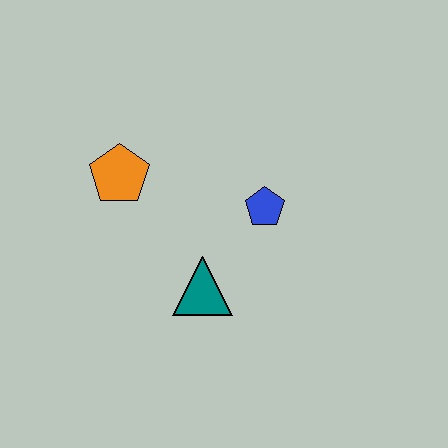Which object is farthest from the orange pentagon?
The blue pentagon is farthest from the orange pentagon.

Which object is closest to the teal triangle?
The blue pentagon is closest to the teal triangle.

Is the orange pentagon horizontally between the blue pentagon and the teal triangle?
No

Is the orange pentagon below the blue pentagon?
No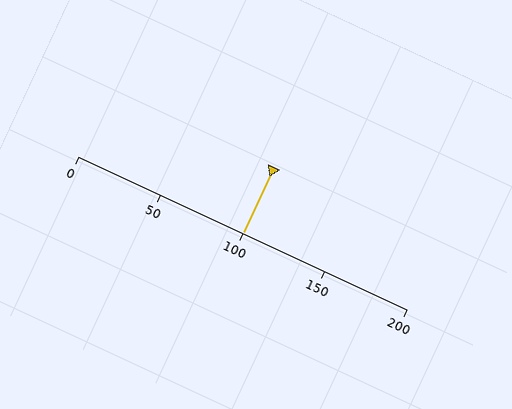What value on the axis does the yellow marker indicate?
The marker indicates approximately 100.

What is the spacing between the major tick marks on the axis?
The major ticks are spaced 50 apart.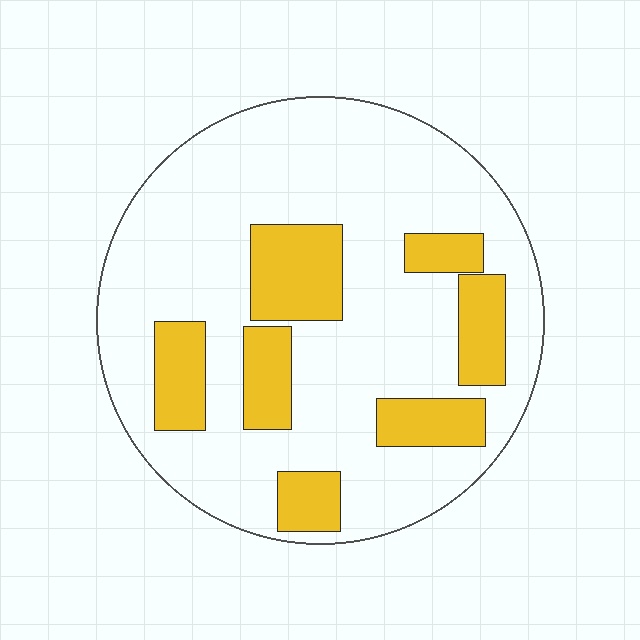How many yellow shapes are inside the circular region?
7.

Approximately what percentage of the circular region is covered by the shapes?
Approximately 25%.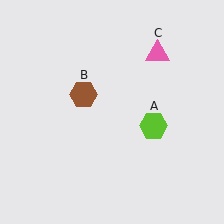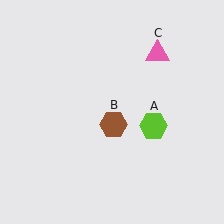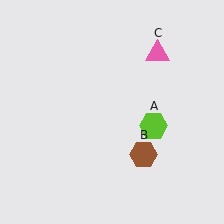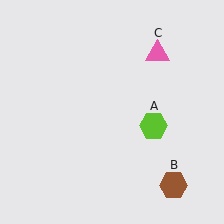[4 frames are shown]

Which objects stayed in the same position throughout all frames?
Lime hexagon (object A) and pink triangle (object C) remained stationary.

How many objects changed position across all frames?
1 object changed position: brown hexagon (object B).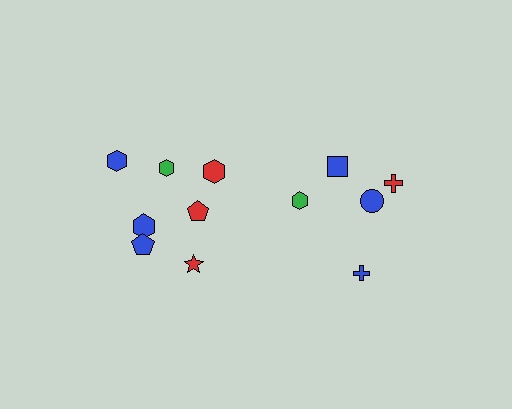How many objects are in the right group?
There are 5 objects.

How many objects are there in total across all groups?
There are 12 objects.